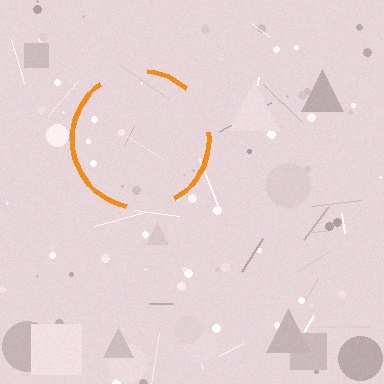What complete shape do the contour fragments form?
The contour fragments form a circle.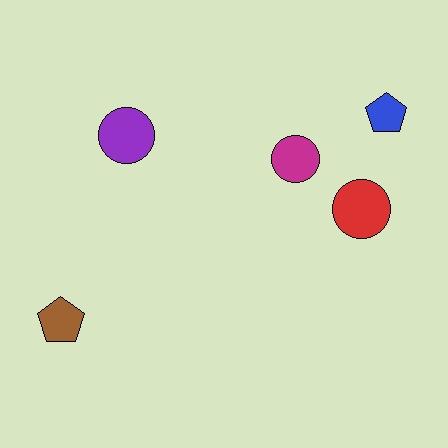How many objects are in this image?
There are 5 objects.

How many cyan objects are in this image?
There are no cyan objects.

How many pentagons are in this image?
There are 2 pentagons.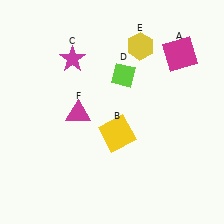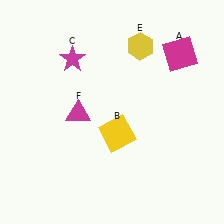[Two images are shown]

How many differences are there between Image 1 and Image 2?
There is 1 difference between the two images.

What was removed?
The lime diamond (D) was removed in Image 2.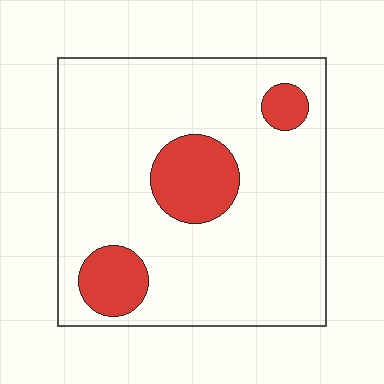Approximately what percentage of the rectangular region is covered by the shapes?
Approximately 15%.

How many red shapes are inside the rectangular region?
3.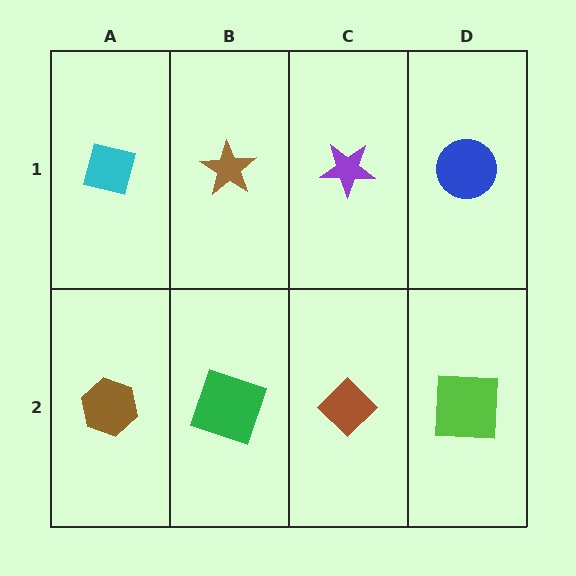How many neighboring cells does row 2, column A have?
2.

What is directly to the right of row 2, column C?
A lime square.